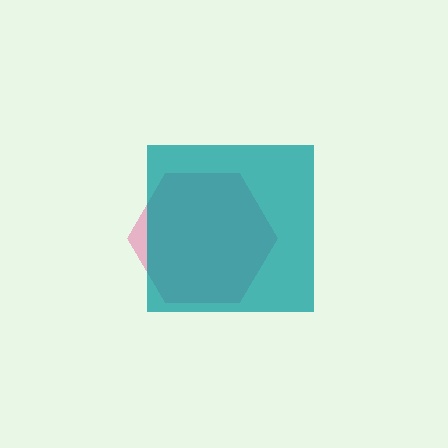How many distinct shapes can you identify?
There are 2 distinct shapes: a pink hexagon, a teal square.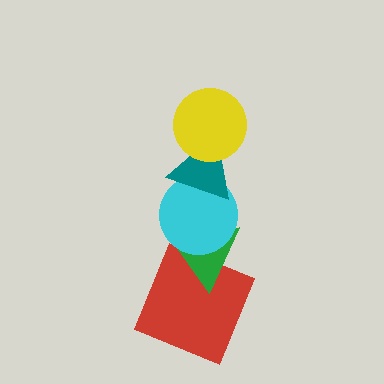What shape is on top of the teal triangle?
The yellow circle is on top of the teal triangle.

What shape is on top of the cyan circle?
The teal triangle is on top of the cyan circle.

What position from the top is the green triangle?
The green triangle is 4th from the top.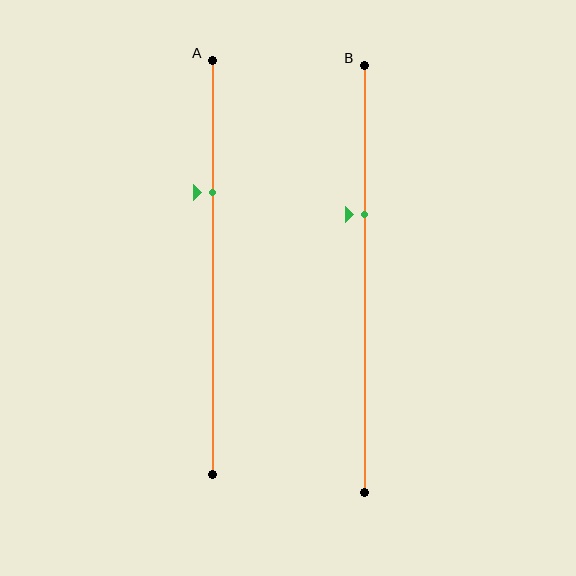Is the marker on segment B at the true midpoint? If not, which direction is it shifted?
No, the marker on segment B is shifted upward by about 15% of the segment length.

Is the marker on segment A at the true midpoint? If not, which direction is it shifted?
No, the marker on segment A is shifted upward by about 18% of the segment length.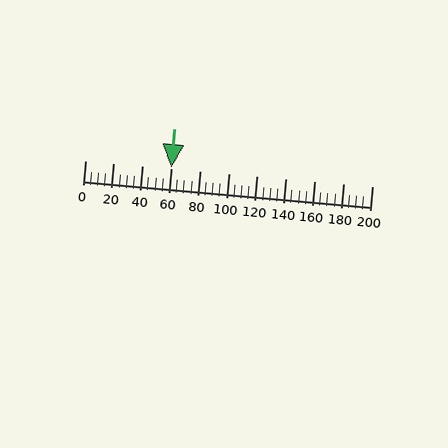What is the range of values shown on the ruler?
The ruler shows values from 0 to 200.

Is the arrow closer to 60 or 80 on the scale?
The arrow is closer to 60.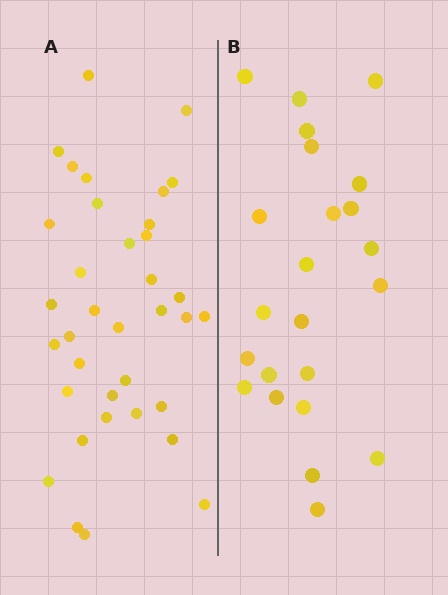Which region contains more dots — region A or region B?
Region A (the left region) has more dots.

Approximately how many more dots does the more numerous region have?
Region A has approximately 15 more dots than region B.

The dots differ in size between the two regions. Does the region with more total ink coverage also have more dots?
No. Region B has more total ink coverage because its dots are larger, but region A actually contains more individual dots. Total area can be misleading — the number of items is what matters here.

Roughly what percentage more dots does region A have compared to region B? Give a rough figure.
About 55% more.